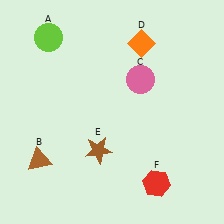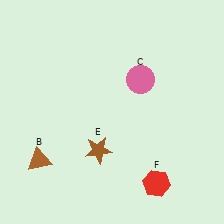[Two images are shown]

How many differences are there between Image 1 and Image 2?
There are 2 differences between the two images.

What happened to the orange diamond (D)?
The orange diamond (D) was removed in Image 2. It was in the top-right area of Image 1.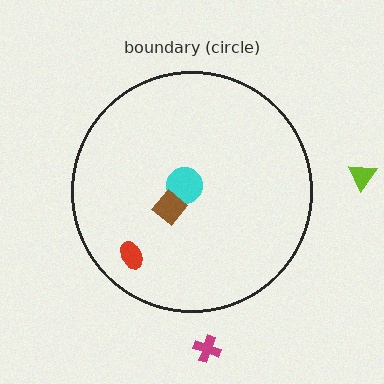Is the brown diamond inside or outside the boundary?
Inside.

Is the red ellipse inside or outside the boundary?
Inside.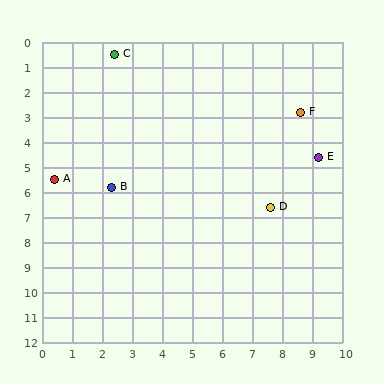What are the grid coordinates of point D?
Point D is at approximately (7.6, 6.6).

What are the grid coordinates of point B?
Point B is at approximately (2.3, 5.8).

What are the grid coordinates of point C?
Point C is at approximately (2.4, 0.5).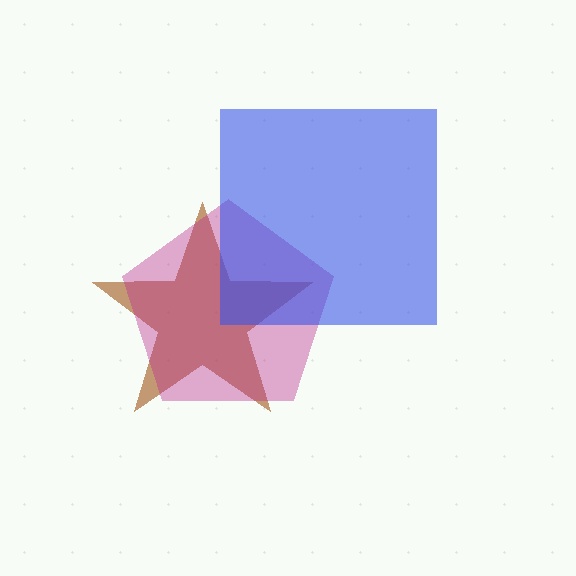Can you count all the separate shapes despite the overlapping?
Yes, there are 3 separate shapes.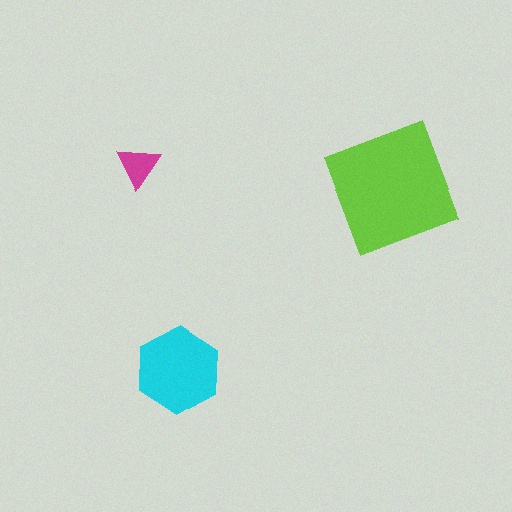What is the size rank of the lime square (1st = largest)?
1st.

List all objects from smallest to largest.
The magenta triangle, the cyan hexagon, the lime square.